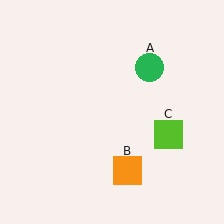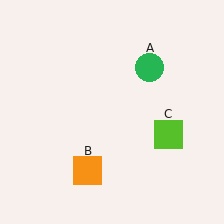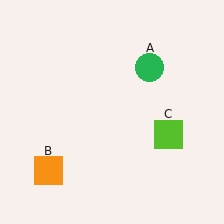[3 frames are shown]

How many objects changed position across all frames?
1 object changed position: orange square (object B).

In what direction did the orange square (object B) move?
The orange square (object B) moved left.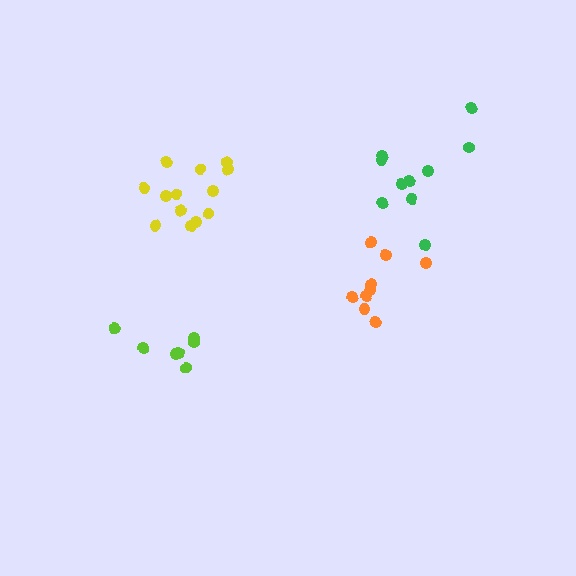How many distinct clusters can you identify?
There are 4 distinct clusters.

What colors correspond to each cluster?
The clusters are colored: orange, green, lime, yellow.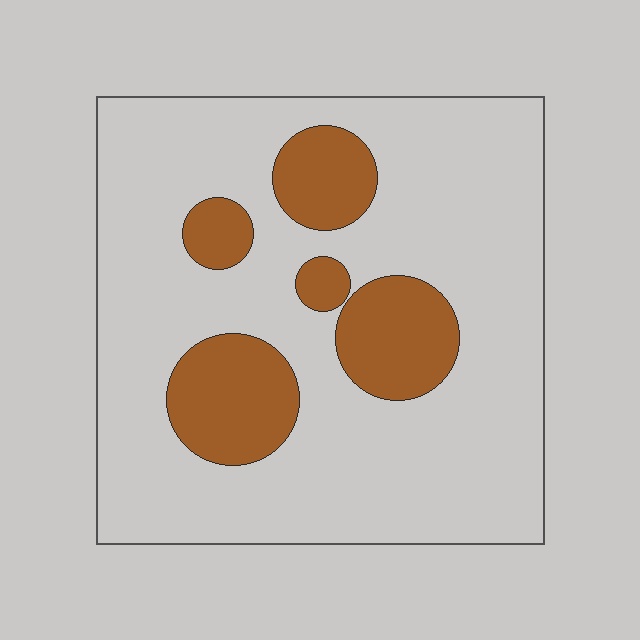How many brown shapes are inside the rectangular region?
5.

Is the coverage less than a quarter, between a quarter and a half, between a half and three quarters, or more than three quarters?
Less than a quarter.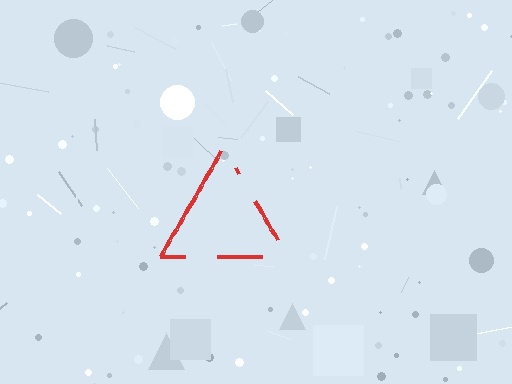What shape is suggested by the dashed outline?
The dashed outline suggests a triangle.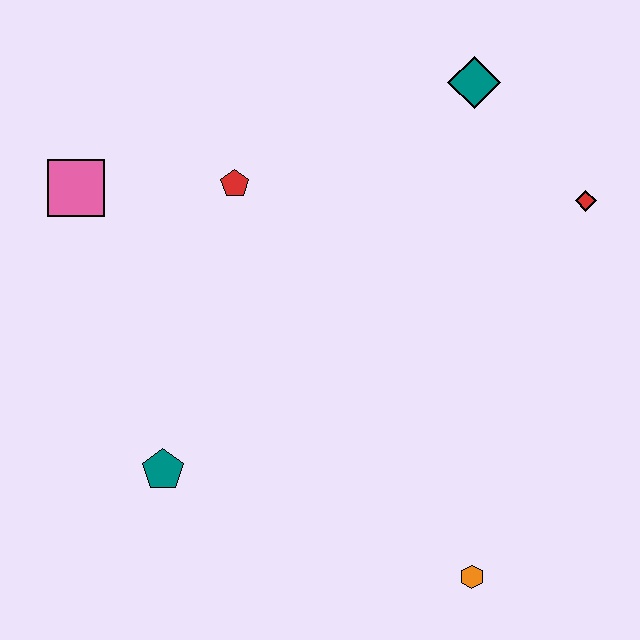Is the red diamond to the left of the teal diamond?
No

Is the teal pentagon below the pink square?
Yes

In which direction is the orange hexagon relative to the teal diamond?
The orange hexagon is below the teal diamond.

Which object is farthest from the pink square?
The orange hexagon is farthest from the pink square.